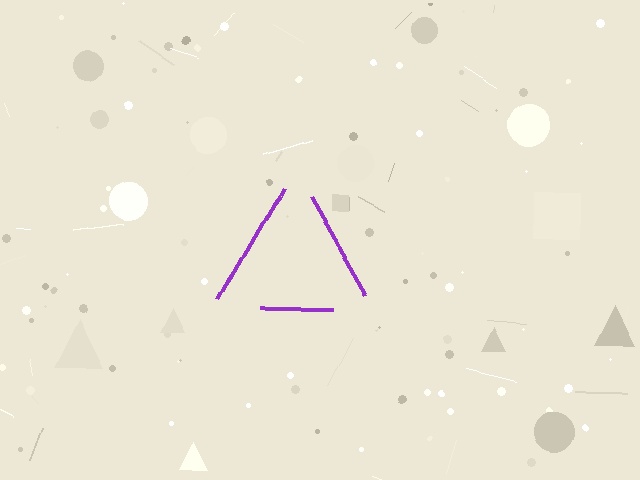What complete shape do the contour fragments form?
The contour fragments form a triangle.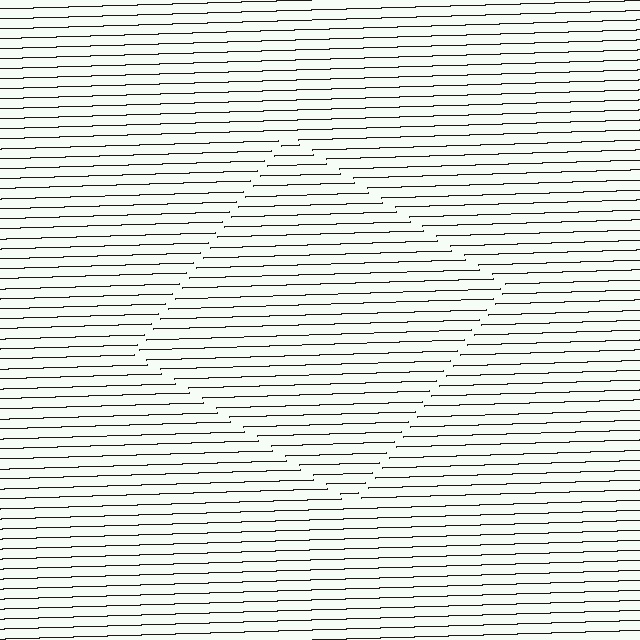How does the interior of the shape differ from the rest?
The interior of the shape contains the same grating, shifted by half a period — the contour is defined by the phase discontinuity where line-ends from the inner and outer gratings abut.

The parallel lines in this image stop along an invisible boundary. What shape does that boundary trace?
An illusory square. The interior of the shape contains the same grating, shifted by half a period — the contour is defined by the phase discontinuity where line-ends from the inner and outer gratings abut.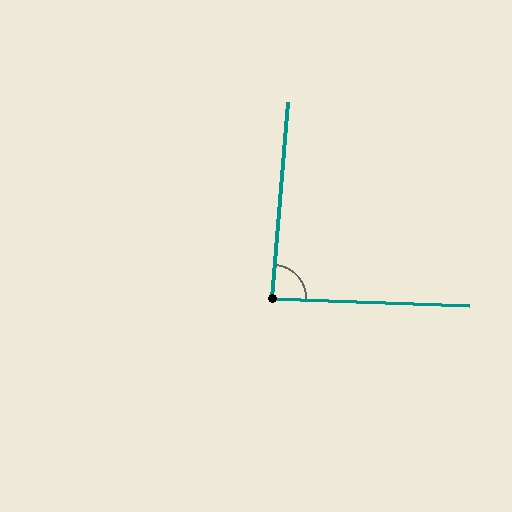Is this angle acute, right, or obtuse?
It is approximately a right angle.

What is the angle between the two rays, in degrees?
Approximately 88 degrees.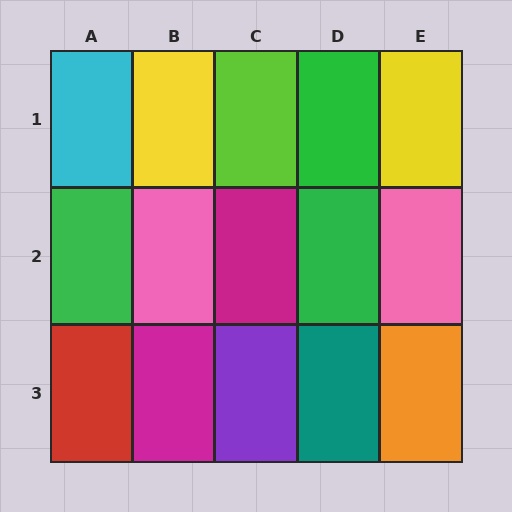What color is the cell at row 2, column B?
Pink.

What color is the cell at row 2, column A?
Green.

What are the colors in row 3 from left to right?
Red, magenta, purple, teal, orange.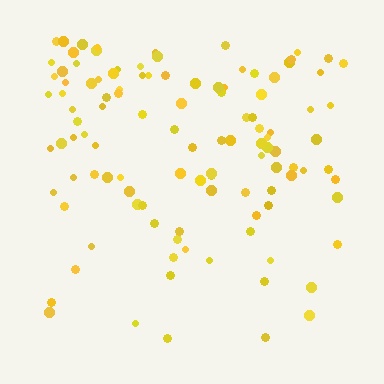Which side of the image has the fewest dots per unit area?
The bottom.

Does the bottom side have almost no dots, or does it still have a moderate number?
Still a moderate number, just noticeably fewer than the top.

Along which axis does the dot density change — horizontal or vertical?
Vertical.